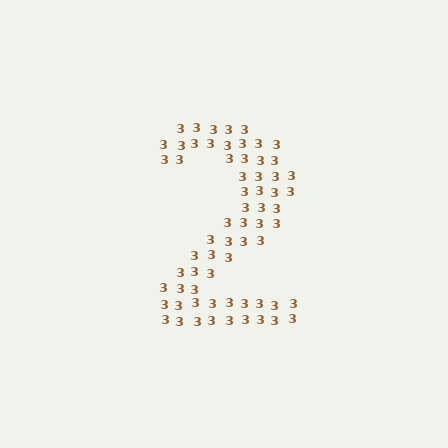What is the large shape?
The large shape is the digit 2.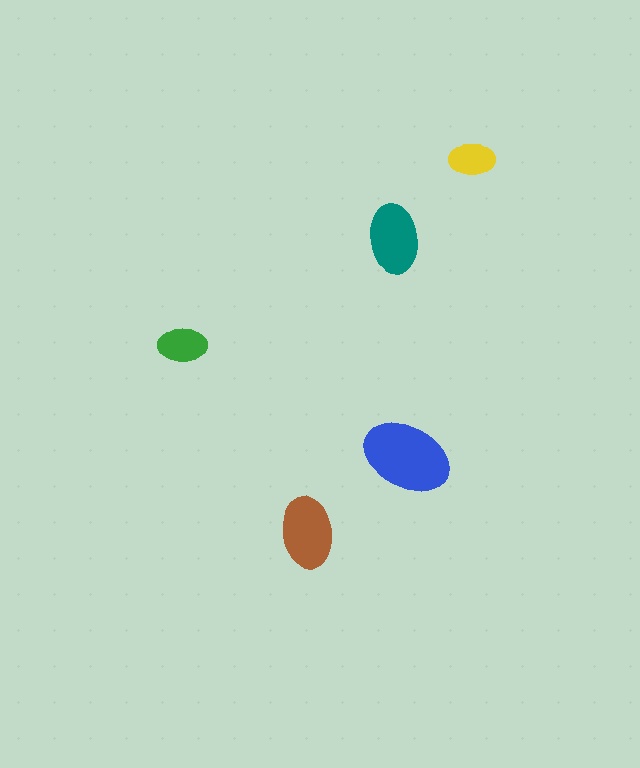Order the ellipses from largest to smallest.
the blue one, the brown one, the teal one, the green one, the yellow one.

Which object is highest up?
The yellow ellipse is topmost.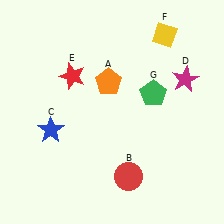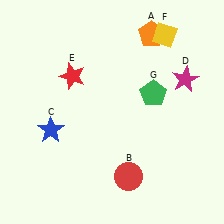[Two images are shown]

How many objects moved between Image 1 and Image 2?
1 object moved between the two images.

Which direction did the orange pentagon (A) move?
The orange pentagon (A) moved up.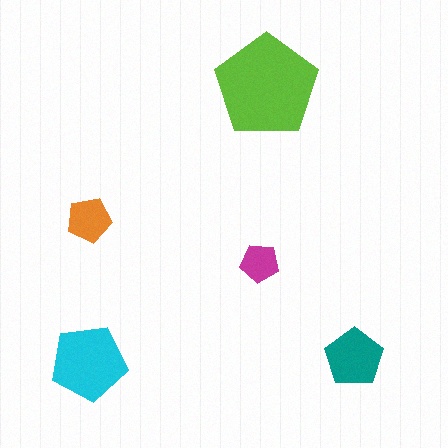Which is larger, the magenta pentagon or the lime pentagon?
The lime one.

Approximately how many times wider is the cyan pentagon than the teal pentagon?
About 1.5 times wider.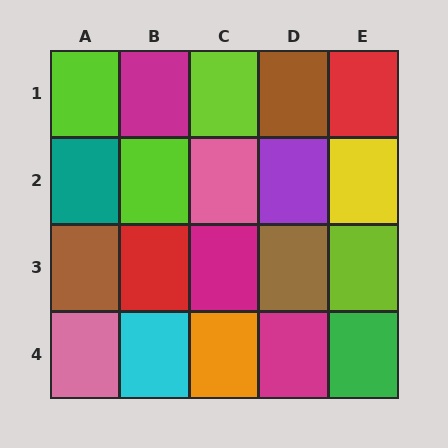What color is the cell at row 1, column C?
Lime.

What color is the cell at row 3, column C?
Magenta.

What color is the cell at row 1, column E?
Red.